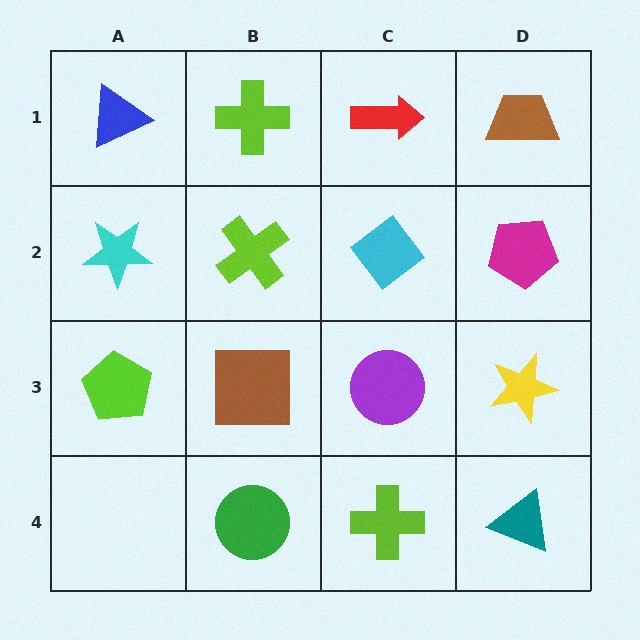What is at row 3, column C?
A purple circle.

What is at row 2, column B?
A lime cross.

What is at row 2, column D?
A magenta pentagon.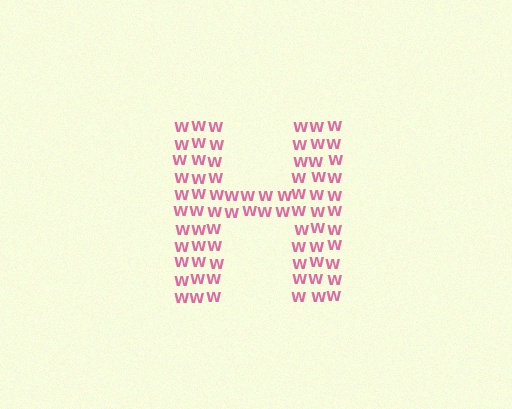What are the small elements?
The small elements are letter W's.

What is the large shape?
The large shape is the letter H.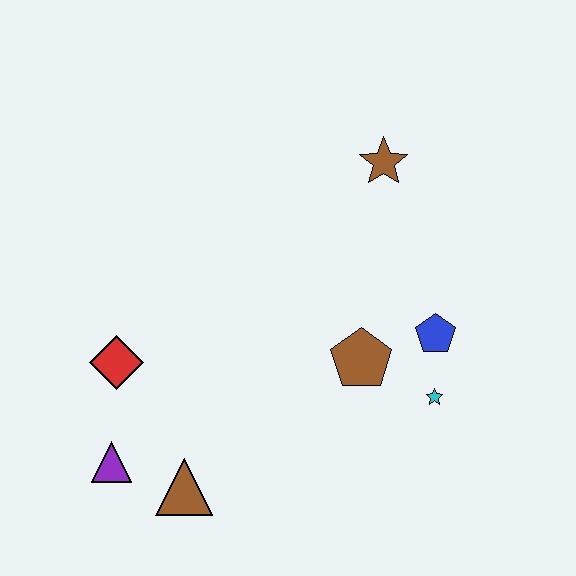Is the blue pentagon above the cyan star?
Yes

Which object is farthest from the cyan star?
The purple triangle is farthest from the cyan star.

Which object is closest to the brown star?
The blue pentagon is closest to the brown star.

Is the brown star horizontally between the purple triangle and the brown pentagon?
No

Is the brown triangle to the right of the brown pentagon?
No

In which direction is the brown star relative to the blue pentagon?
The brown star is above the blue pentagon.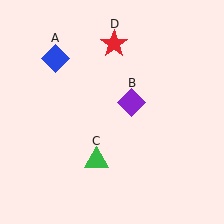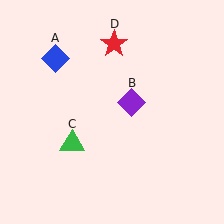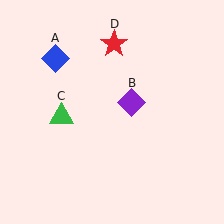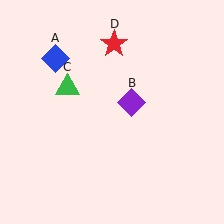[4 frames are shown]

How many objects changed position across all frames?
1 object changed position: green triangle (object C).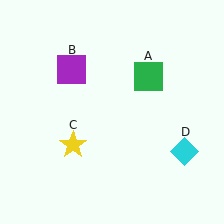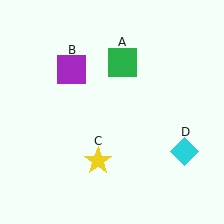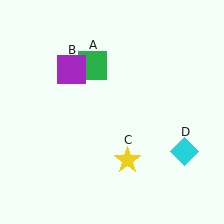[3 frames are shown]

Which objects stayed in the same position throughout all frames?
Purple square (object B) and cyan diamond (object D) remained stationary.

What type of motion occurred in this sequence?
The green square (object A), yellow star (object C) rotated counterclockwise around the center of the scene.